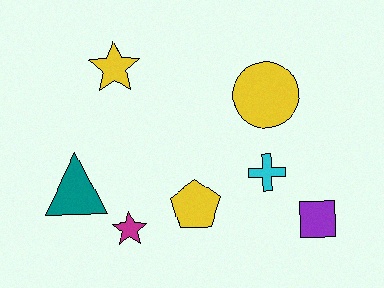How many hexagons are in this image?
There are no hexagons.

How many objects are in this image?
There are 7 objects.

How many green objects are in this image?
There are no green objects.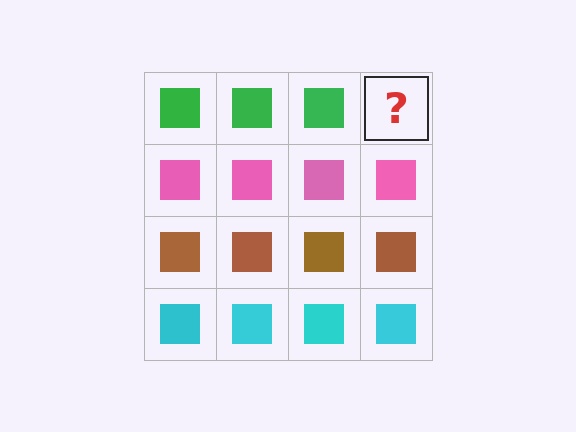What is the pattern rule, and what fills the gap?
The rule is that each row has a consistent color. The gap should be filled with a green square.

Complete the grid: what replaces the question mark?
The question mark should be replaced with a green square.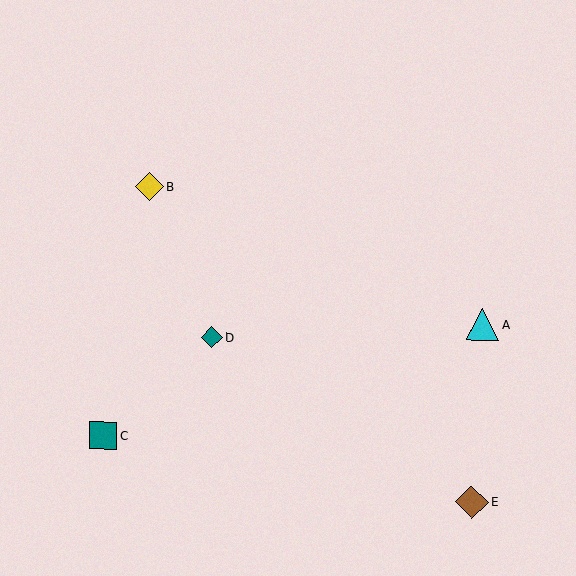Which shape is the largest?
The brown diamond (labeled E) is the largest.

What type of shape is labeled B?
Shape B is a yellow diamond.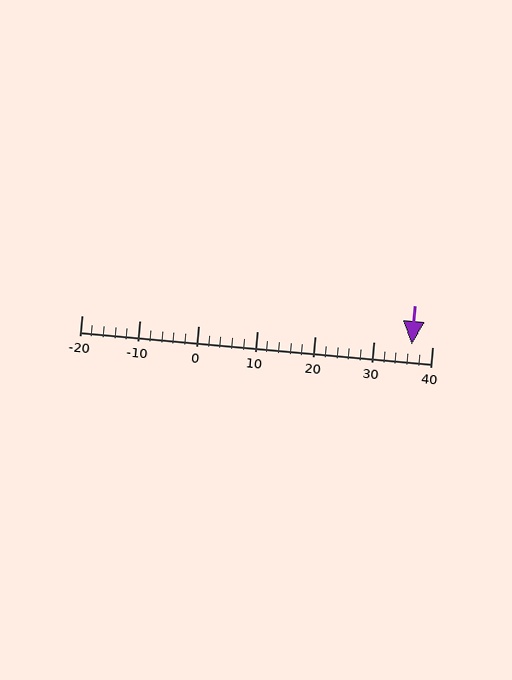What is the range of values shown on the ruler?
The ruler shows values from -20 to 40.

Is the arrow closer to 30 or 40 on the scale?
The arrow is closer to 40.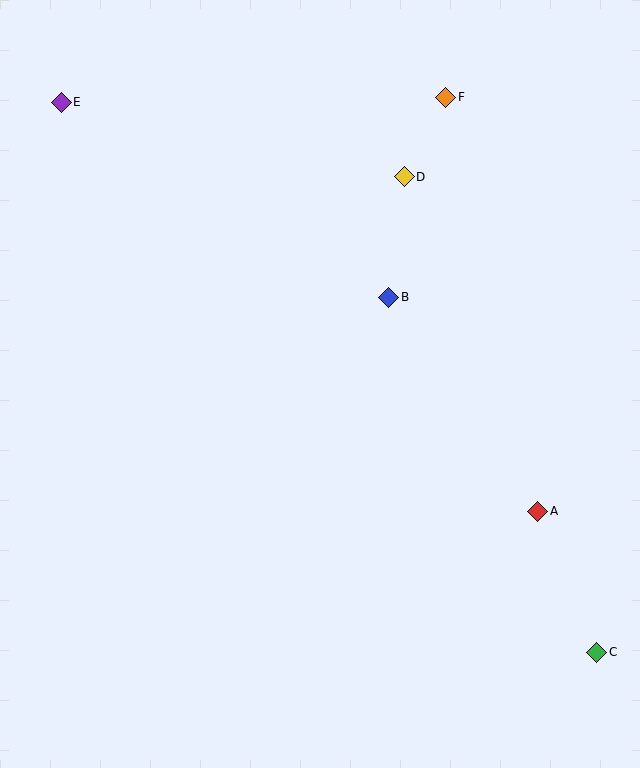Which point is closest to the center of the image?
Point B at (389, 298) is closest to the center.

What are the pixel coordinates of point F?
Point F is at (446, 97).